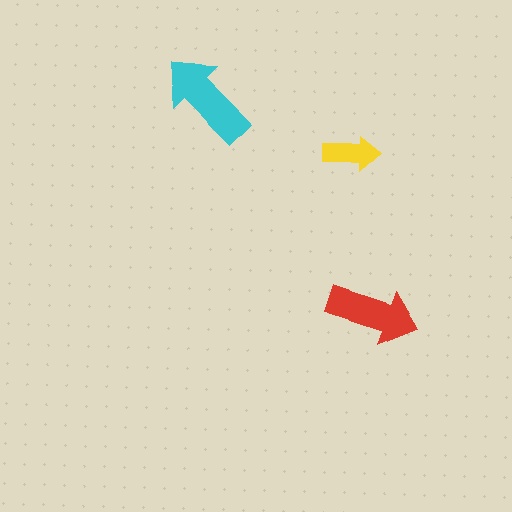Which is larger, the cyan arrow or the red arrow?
The cyan one.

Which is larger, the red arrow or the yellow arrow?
The red one.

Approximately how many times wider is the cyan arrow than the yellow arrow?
About 1.5 times wider.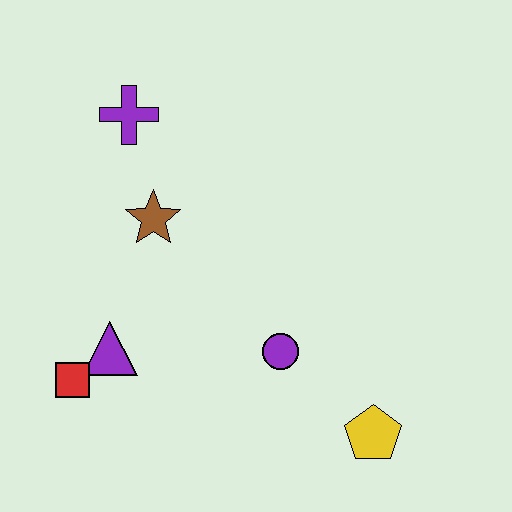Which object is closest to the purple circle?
The yellow pentagon is closest to the purple circle.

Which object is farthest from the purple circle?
The purple cross is farthest from the purple circle.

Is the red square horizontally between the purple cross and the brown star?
No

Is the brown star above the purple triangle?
Yes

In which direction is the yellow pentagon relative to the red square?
The yellow pentagon is to the right of the red square.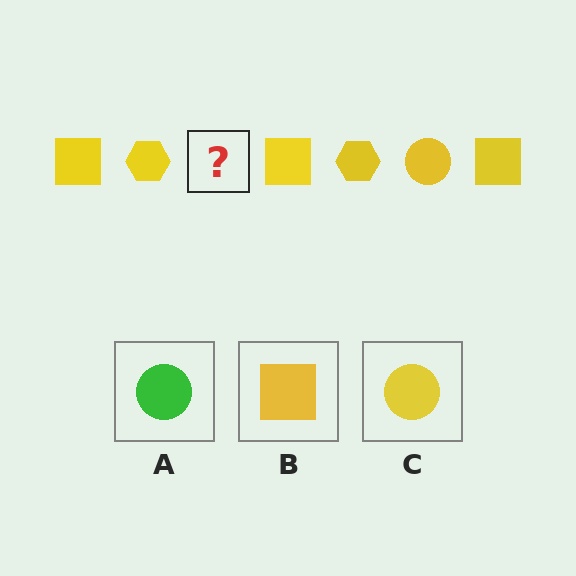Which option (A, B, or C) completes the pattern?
C.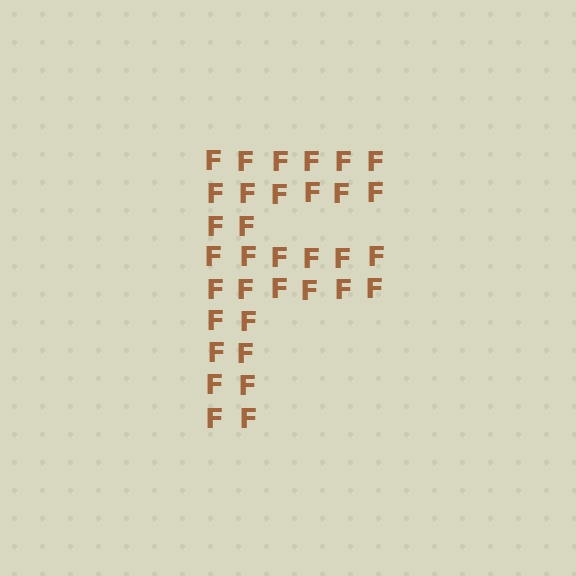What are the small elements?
The small elements are letter F's.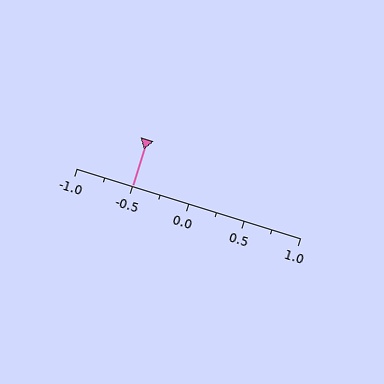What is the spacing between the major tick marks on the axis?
The major ticks are spaced 0.5 apart.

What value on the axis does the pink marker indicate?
The marker indicates approximately -0.5.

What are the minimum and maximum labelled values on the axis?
The axis runs from -1.0 to 1.0.